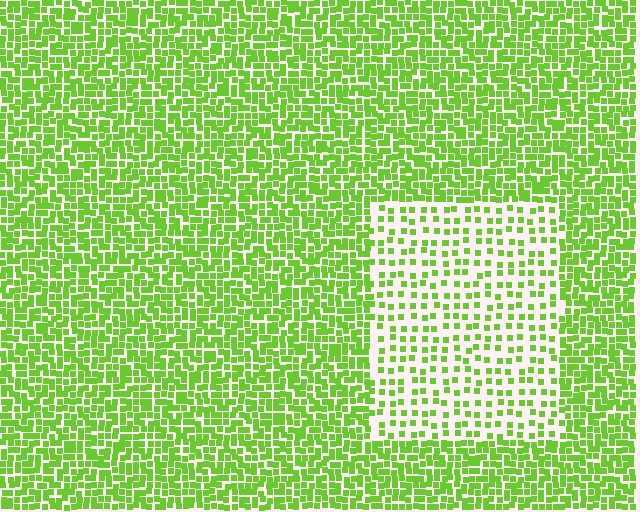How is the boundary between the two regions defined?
The boundary is defined by a change in element density (approximately 2.4x ratio). All elements are the same color, size, and shape.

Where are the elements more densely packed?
The elements are more densely packed outside the rectangle boundary.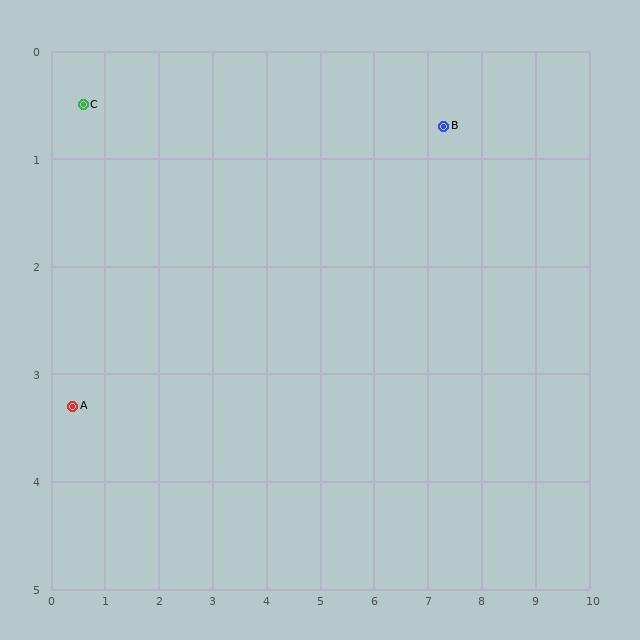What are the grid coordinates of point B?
Point B is at approximately (7.3, 0.7).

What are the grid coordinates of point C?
Point C is at approximately (0.6, 0.5).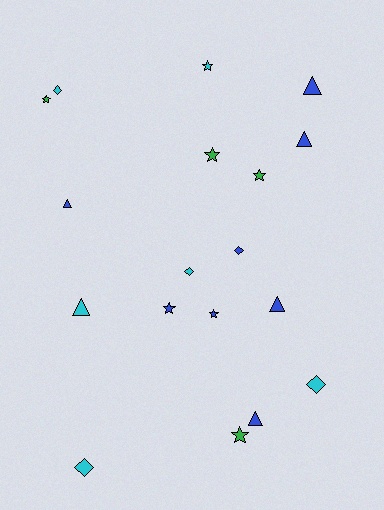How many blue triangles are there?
There are 5 blue triangles.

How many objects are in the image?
There are 18 objects.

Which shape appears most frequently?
Star, with 7 objects.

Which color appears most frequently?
Blue, with 8 objects.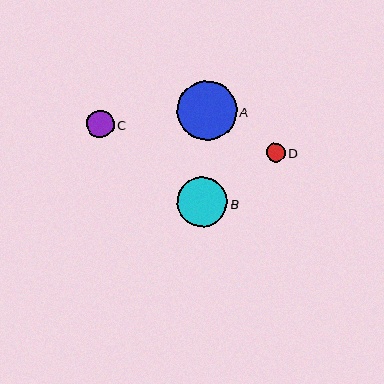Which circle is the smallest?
Circle D is the smallest with a size of approximately 19 pixels.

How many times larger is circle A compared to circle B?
Circle A is approximately 1.2 times the size of circle B.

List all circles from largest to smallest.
From largest to smallest: A, B, C, D.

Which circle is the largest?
Circle A is the largest with a size of approximately 60 pixels.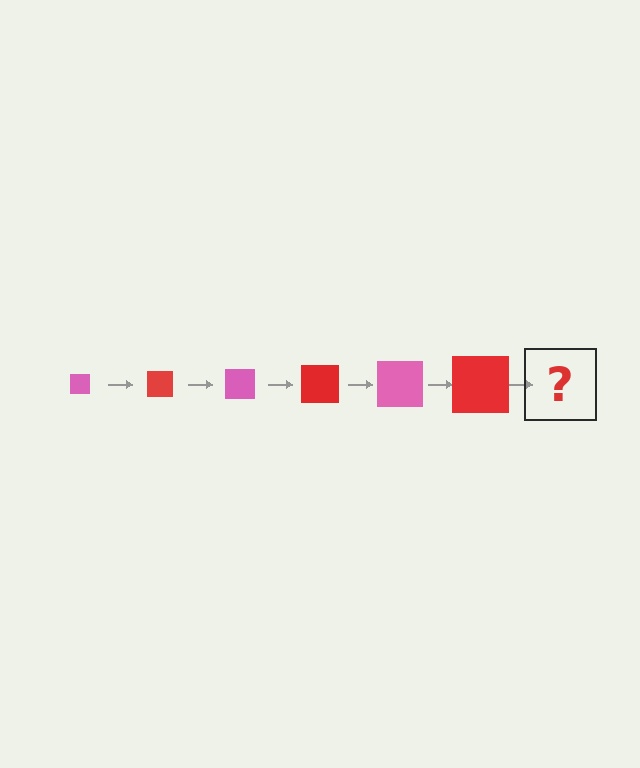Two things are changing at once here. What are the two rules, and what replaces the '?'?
The two rules are that the square grows larger each step and the color cycles through pink and red. The '?' should be a pink square, larger than the previous one.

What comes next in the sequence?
The next element should be a pink square, larger than the previous one.